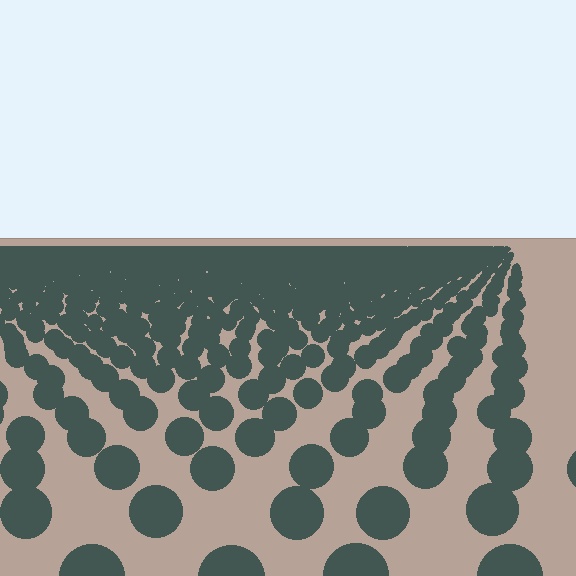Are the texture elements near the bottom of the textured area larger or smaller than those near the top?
Larger. Near the bottom, elements are closer to the viewer and appear at a bigger on-screen size.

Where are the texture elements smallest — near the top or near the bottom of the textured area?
Near the top.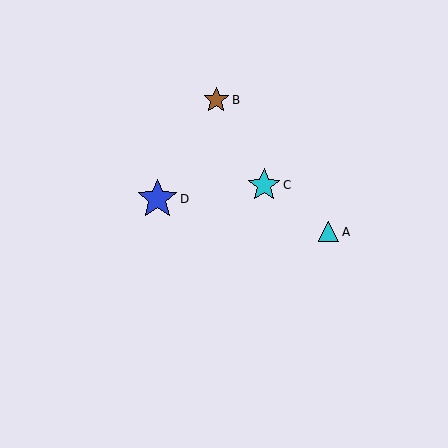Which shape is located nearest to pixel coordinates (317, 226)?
The cyan triangle (labeled A) at (329, 232) is nearest to that location.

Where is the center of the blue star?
The center of the blue star is at (157, 199).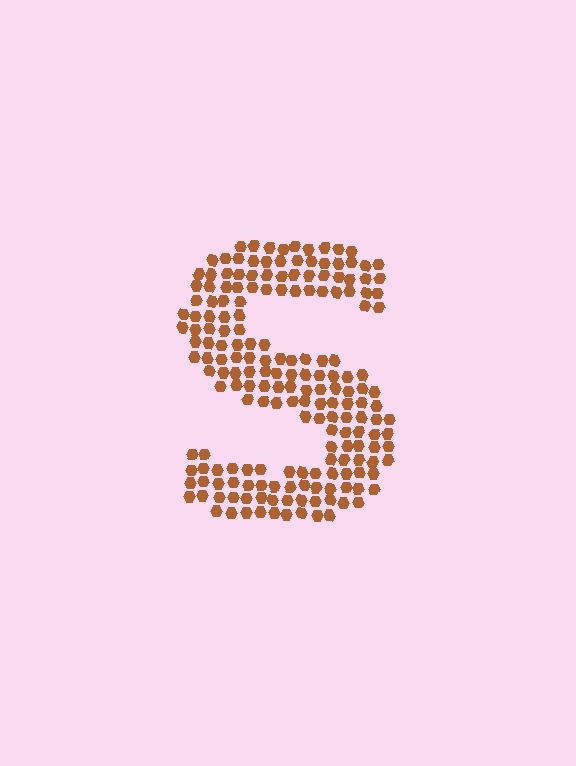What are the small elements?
The small elements are hexagons.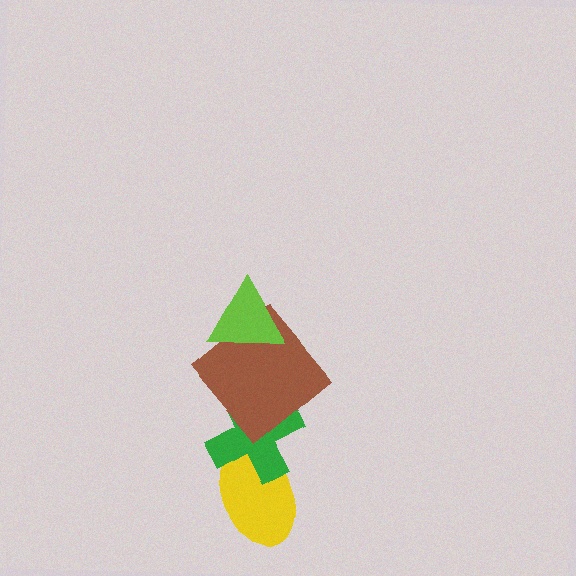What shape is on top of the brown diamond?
The lime triangle is on top of the brown diamond.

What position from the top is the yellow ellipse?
The yellow ellipse is 4th from the top.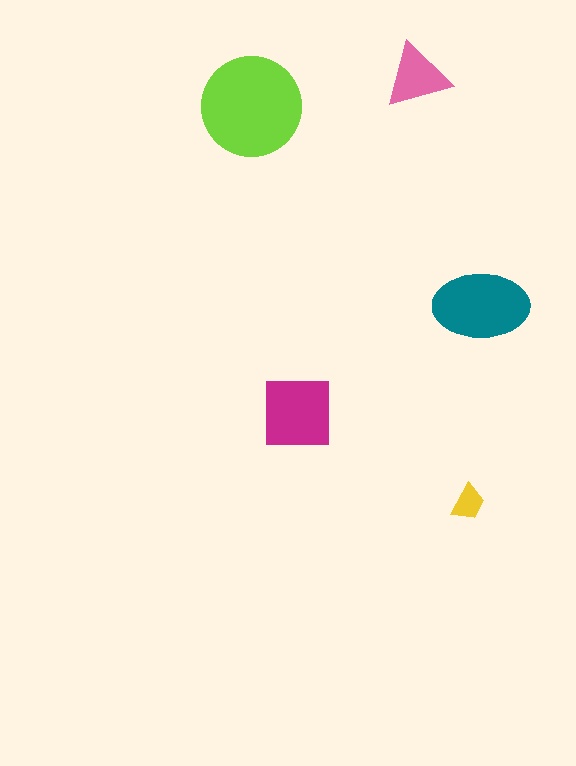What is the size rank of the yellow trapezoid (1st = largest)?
5th.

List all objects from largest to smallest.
The lime circle, the teal ellipse, the magenta square, the pink triangle, the yellow trapezoid.